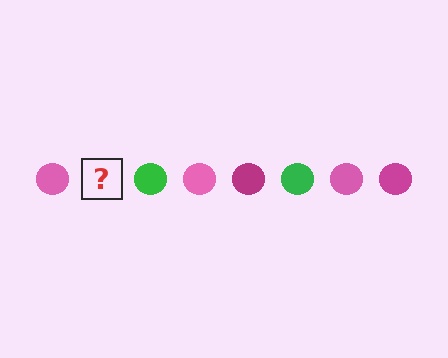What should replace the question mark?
The question mark should be replaced with a magenta circle.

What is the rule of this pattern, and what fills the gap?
The rule is that the pattern cycles through pink, magenta, green circles. The gap should be filled with a magenta circle.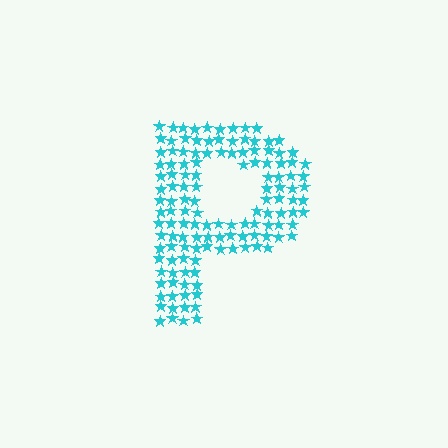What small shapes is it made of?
It is made of small stars.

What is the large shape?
The large shape is the letter P.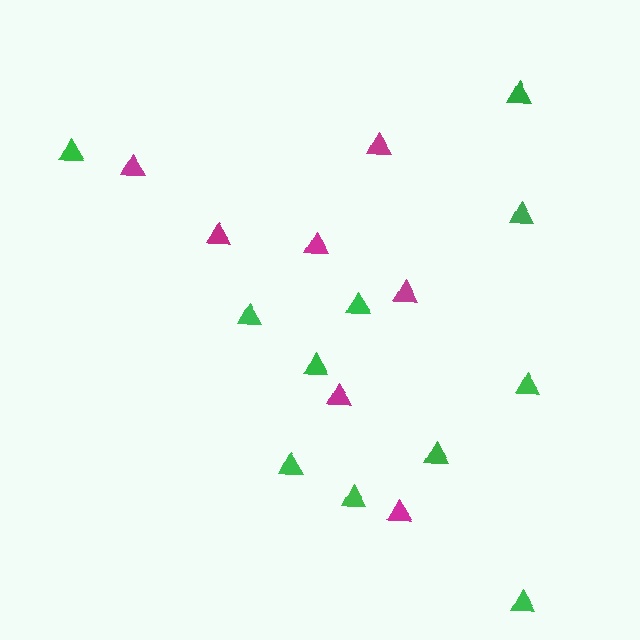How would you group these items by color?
There are 2 groups: one group of magenta triangles (7) and one group of green triangles (11).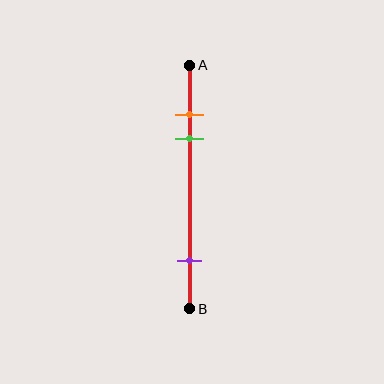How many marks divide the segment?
There are 3 marks dividing the segment.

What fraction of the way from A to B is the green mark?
The green mark is approximately 30% (0.3) of the way from A to B.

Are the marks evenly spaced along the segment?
No, the marks are not evenly spaced.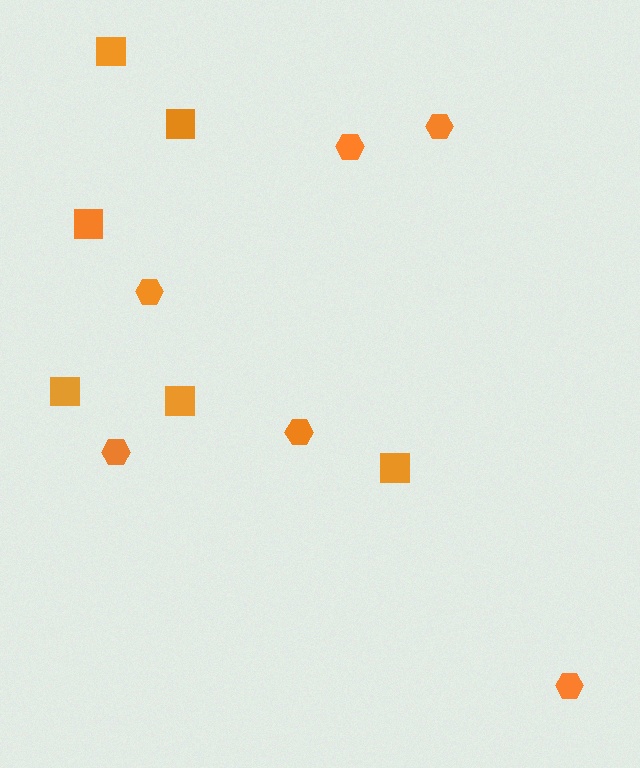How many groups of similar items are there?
There are 2 groups: one group of hexagons (6) and one group of squares (6).